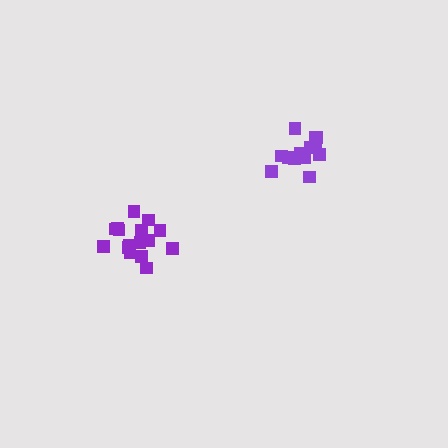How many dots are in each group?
Group 1: 16 dots, Group 2: 16 dots (32 total).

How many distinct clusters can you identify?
There are 2 distinct clusters.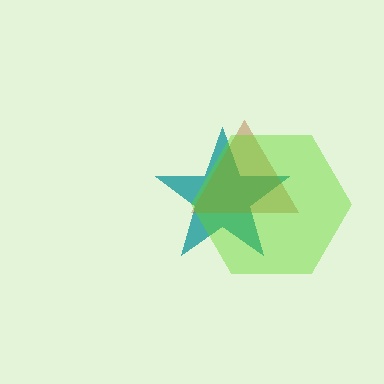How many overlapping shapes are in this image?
There are 3 overlapping shapes in the image.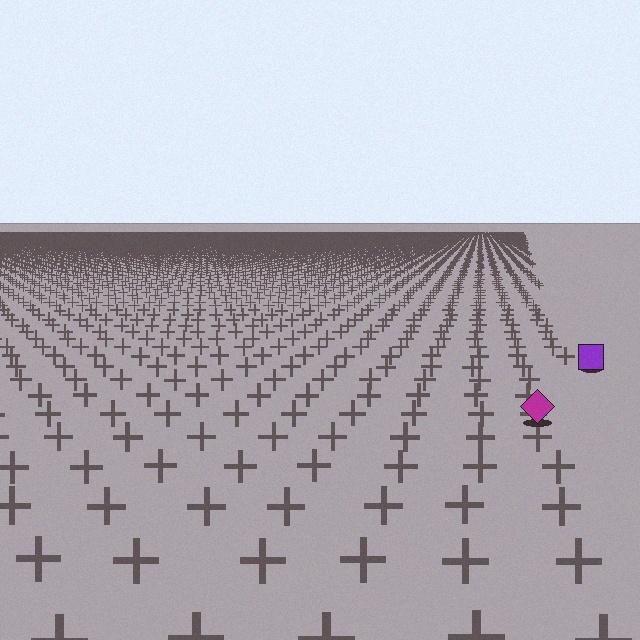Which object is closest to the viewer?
The magenta diamond is closest. The texture marks near it are larger and more spread out.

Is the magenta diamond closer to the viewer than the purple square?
Yes. The magenta diamond is closer — you can tell from the texture gradient: the ground texture is coarser near it.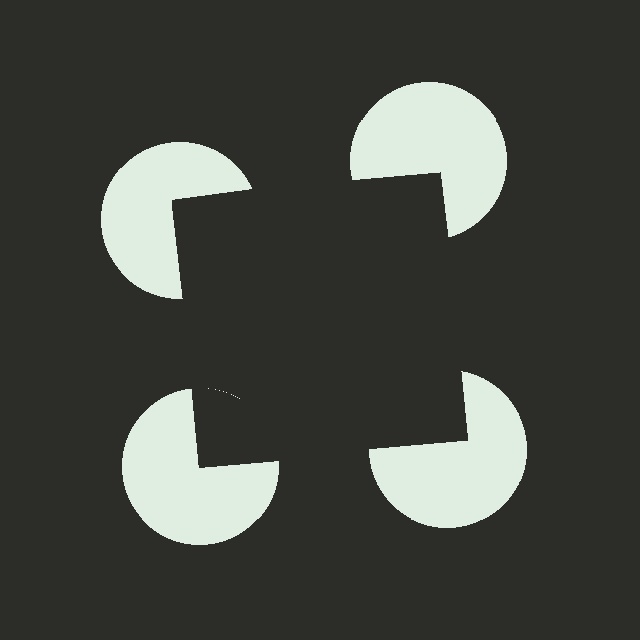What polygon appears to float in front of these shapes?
An illusory square — its edges are inferred from the aligned wedge cuts in the pac-man discs, not physically drawn.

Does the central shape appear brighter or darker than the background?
It typically appears slightly darker than the background, even though no actual brightness change is drawn.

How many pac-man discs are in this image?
There are 4 — one at each vertex of the illusory square.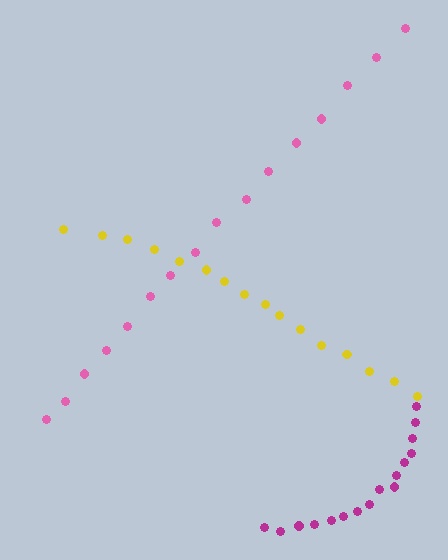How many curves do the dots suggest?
There are 3 distinct paths.